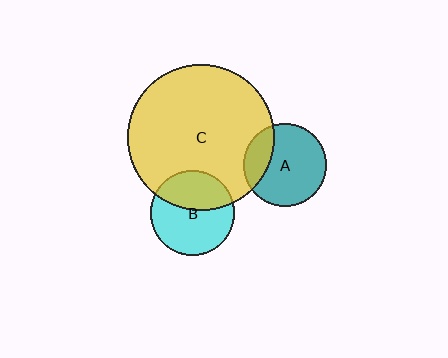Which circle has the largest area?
Circle C (yellow).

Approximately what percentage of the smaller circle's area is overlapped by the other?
Approximately 25%.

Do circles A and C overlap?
Yes.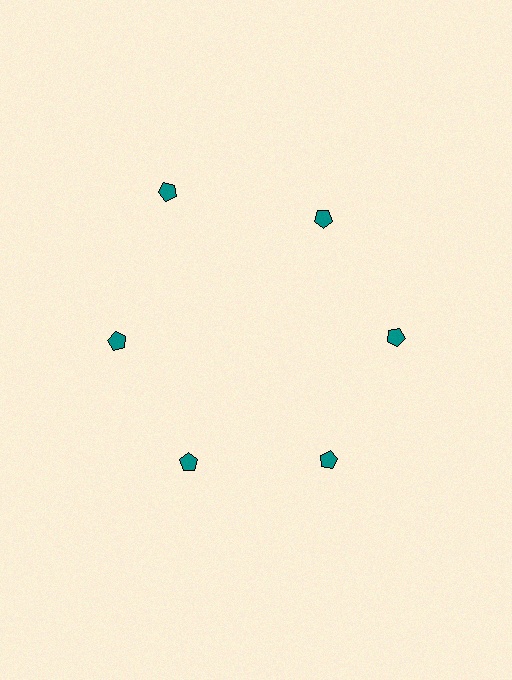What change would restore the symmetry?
The symmetry would be restored by moving it inward, back onto the ring so that all 6 pentagons sit at equal angles and equal distance from the center.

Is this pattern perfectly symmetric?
No. The 6 teal pentagons are arranged in a ring, but one element near the 11 o'clock position is pushed outward from the center, breaking the 6-fold rotational symmetry.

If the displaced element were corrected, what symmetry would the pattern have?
It would have 6-fold rotational symmetry — the pattern would map onto itself every 60 degrees.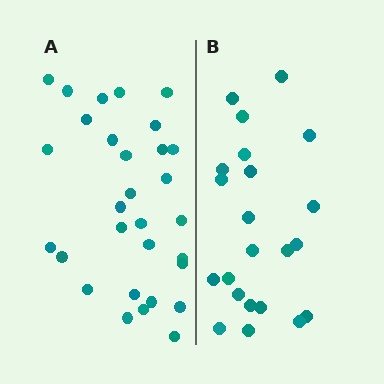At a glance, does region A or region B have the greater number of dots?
Region A (the left region) has more dots.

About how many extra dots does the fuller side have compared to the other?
Region A has roughly 8 or so more dots than region B.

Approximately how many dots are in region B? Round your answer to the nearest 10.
About 20 dots. (The exact count is 22, which rounds to 20.)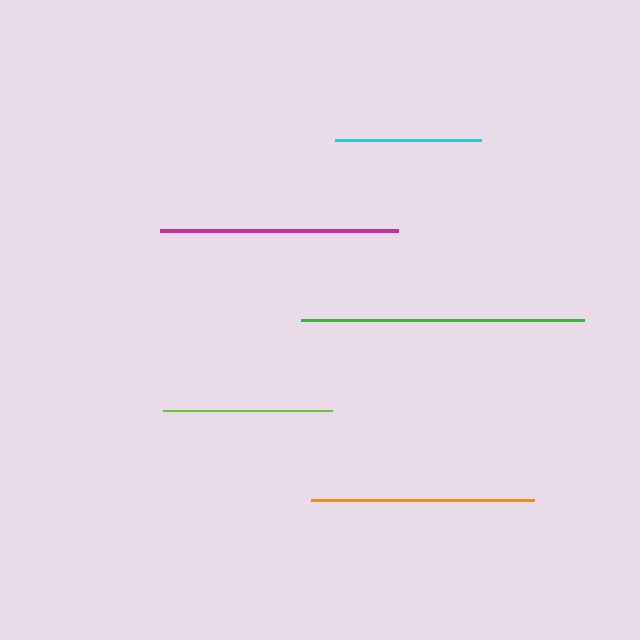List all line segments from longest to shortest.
From longest to shortest: green, magenta, orange, lime, cyan.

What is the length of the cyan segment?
The cyan segment is approximately 146 pixels long.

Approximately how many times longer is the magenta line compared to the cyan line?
The magenta line is approximately 1.6 times the length of the cyan line.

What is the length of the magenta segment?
The magenta segment is approximately 239 pixels long.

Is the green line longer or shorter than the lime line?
The green line is longer than the lime line.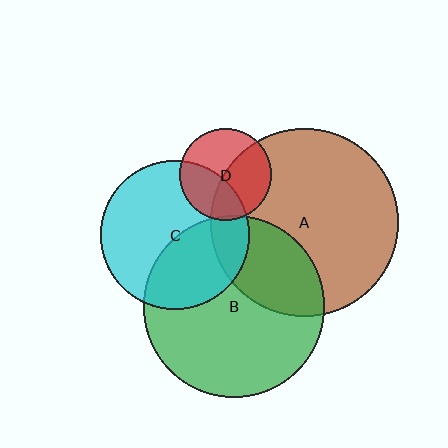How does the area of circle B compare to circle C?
Approximately 1.5 times.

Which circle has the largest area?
Circle A (brown).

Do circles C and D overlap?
Yes.